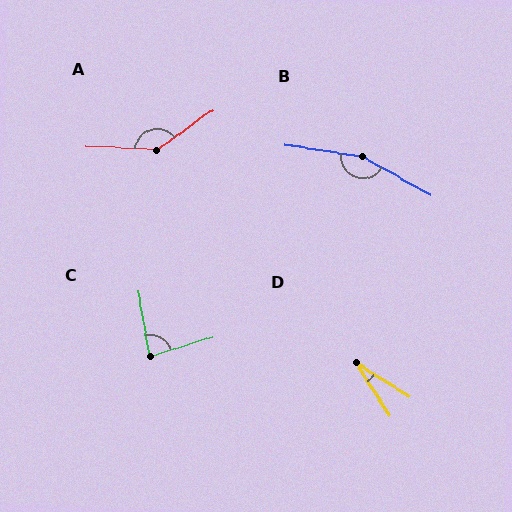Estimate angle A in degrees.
Approximately 142 degrees.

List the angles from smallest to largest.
D (26°), C (83°), A (142°), B (159°).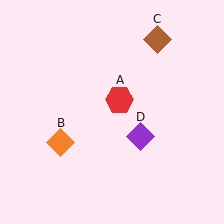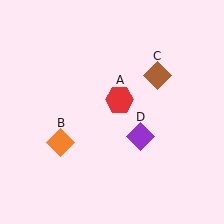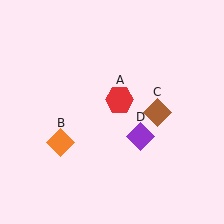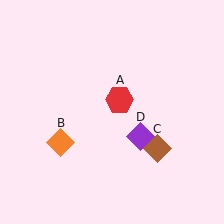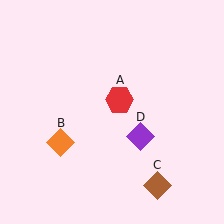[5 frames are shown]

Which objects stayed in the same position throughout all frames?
Red hexagon (object A) and orange diamond (object B) and purple diamond (object D) remained stationary.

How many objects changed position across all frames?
1 object changed position: brown diamond (object C).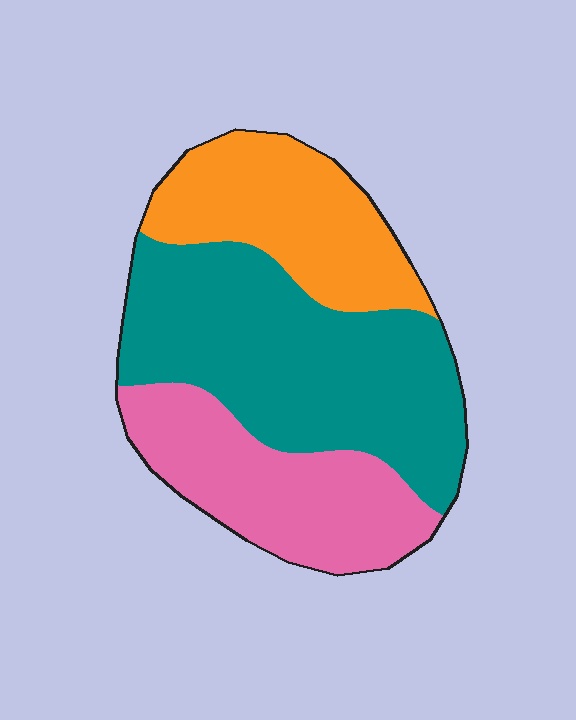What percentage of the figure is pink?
Pink covers around 30% of the figure.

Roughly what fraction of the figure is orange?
Orange takes up about one quarter (1/4) of the figure.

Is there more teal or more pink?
Teal.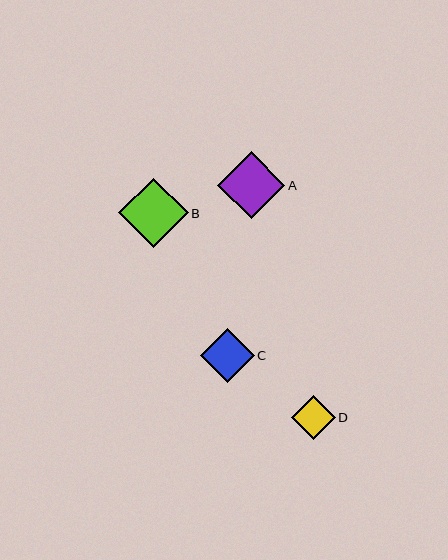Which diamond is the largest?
Diamond B is the largest with a size of approximately 70 pixels.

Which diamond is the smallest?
Diamond D is the smallest with a size of approximately 44 pixels.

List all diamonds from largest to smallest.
From largest to smallest: B, A, C, D.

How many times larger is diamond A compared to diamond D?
Diamond A is approximately 1.5 times the size of diamond D.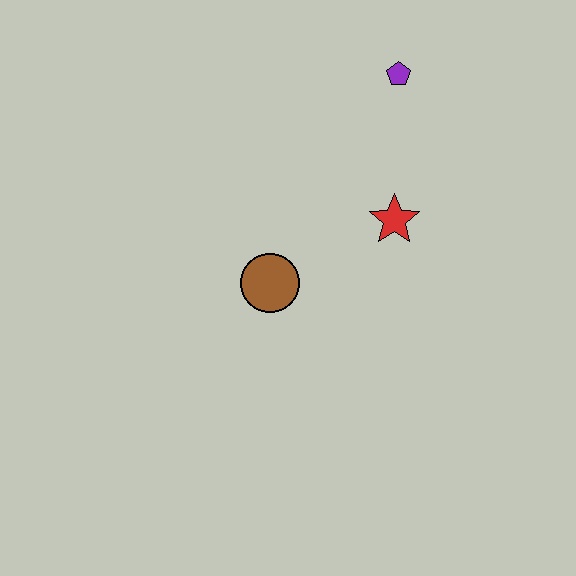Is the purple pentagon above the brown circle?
Yes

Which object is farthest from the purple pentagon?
The brown circle is farthest from the purple pentagon.